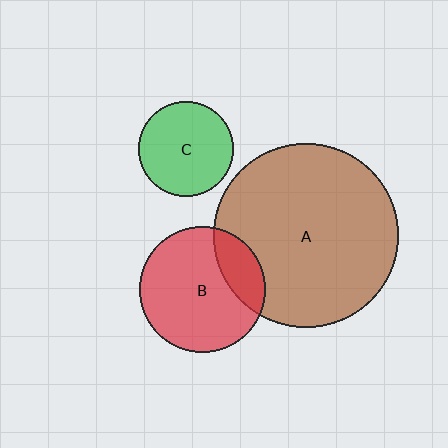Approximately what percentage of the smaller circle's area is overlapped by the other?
Approximately 20%.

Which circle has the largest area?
Circle A (brown).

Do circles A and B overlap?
Yes.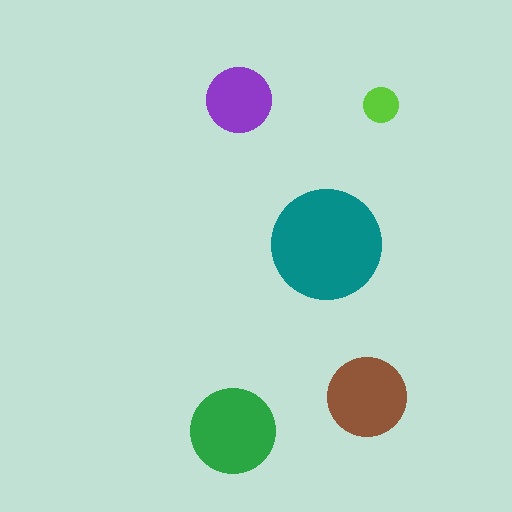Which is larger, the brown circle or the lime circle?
The brown one.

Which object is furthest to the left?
The green circle is leftmost.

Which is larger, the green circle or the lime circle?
The green one.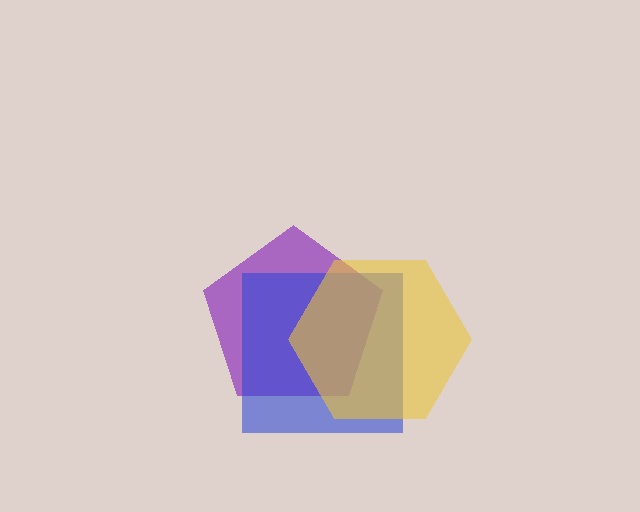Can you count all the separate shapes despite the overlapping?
Yes, there are 3 separate shapes.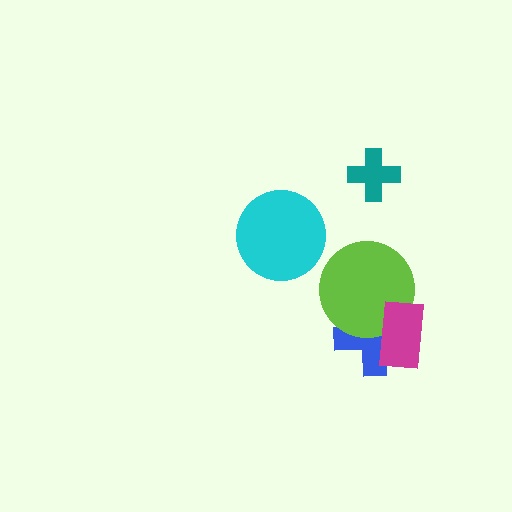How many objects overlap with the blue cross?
2 objects overlap with the blue cross.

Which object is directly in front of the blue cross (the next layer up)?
The lime circle is directly in front of the blue cross.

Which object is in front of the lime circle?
The magenta rectangle is in front of the lime circle.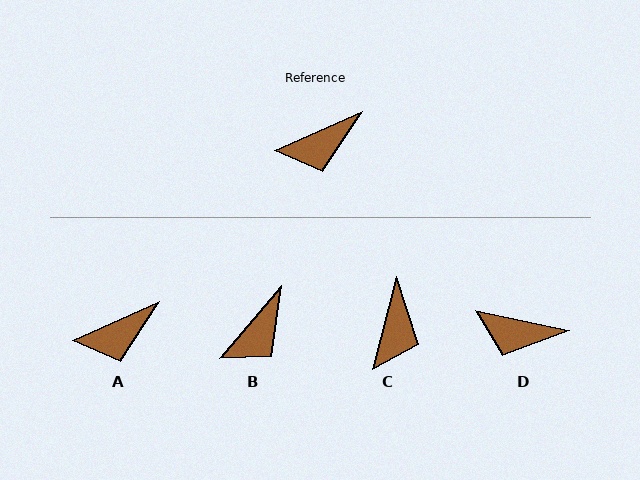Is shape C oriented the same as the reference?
No, it is off by about 51 degrees.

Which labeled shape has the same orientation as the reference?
A.